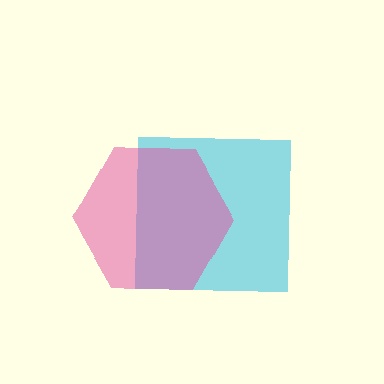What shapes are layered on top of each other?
The layered shapes are: a cyan square, a pink hexagon.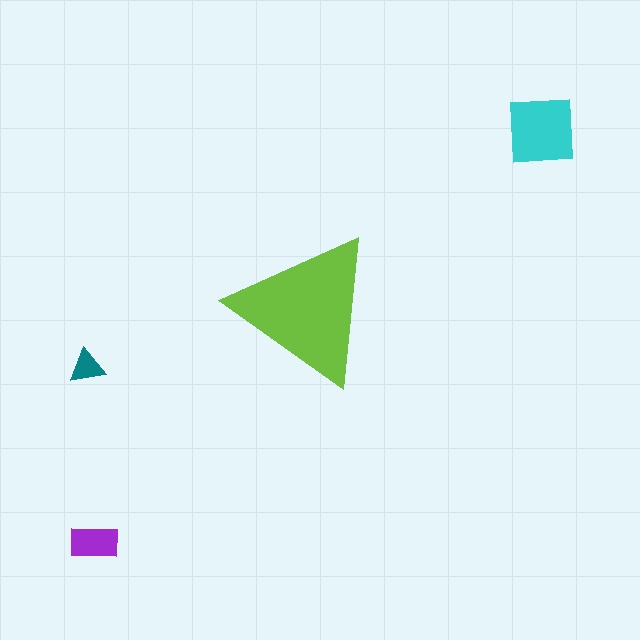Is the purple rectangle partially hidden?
No, the purple rectangle is fully visible.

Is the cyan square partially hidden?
No, the cyan square is fully visible.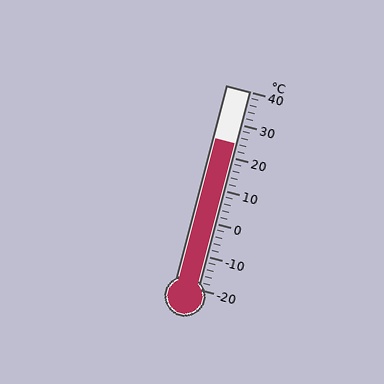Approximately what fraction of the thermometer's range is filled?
The thermometer is filled to approximately 75% of its range.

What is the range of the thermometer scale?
The thermometer scale ranges from -20°C to 40°C.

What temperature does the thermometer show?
The thermometer shows approximately 24°C.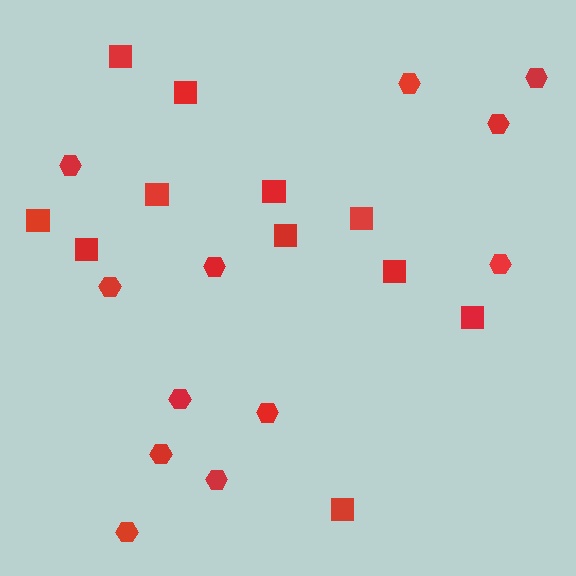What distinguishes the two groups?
There are 2 groups: one group of squares (11) and one group of hexagons (12).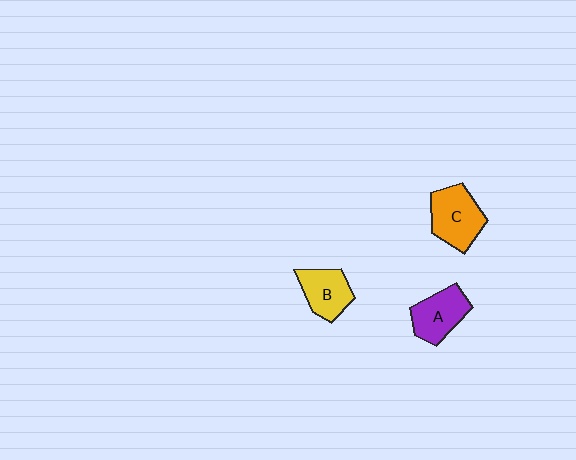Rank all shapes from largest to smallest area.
From largest to smallest: C (orange), A (purple), B (yellow).